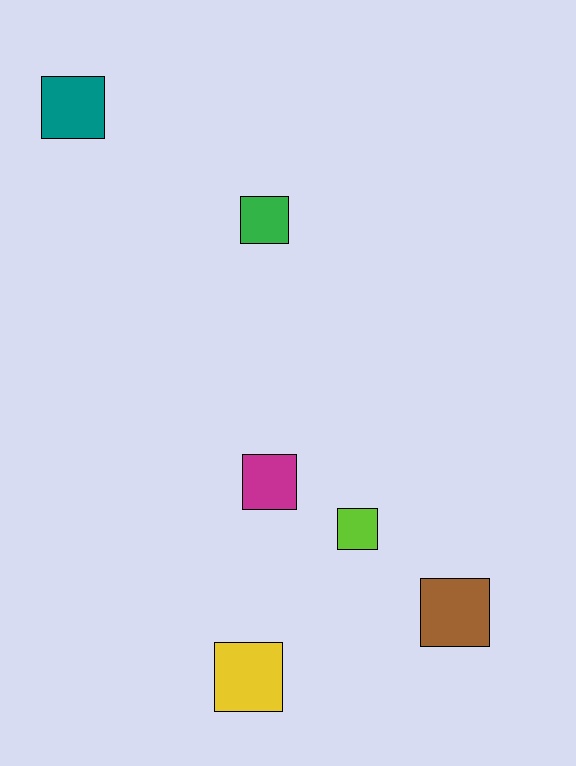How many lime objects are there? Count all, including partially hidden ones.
There is 1 lime object.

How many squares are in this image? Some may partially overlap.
There are 6 squares.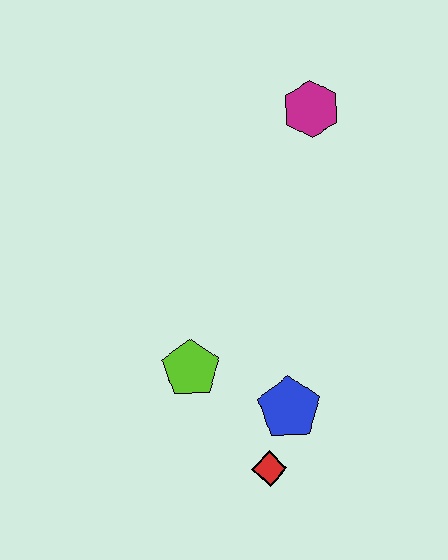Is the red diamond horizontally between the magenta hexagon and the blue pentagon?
No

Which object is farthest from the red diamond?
The magenta hexagon is farthest from the red diamond.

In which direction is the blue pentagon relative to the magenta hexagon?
The blue pentagon is below the magenta hexagon.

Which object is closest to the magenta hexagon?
The lime pentagon is closest to the magenta hexagon.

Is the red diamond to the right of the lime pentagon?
Yes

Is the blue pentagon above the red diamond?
Yes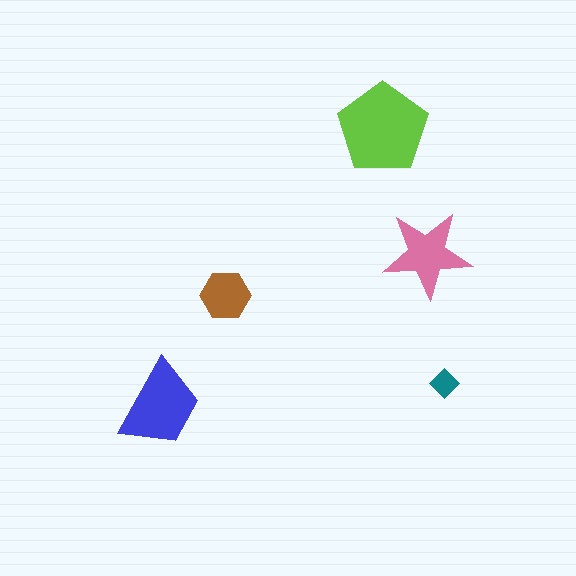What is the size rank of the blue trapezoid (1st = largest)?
2nd.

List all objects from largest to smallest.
The lime pentagon, the blue trapezoid, the pink star, the brown hexagon, the teal diamond.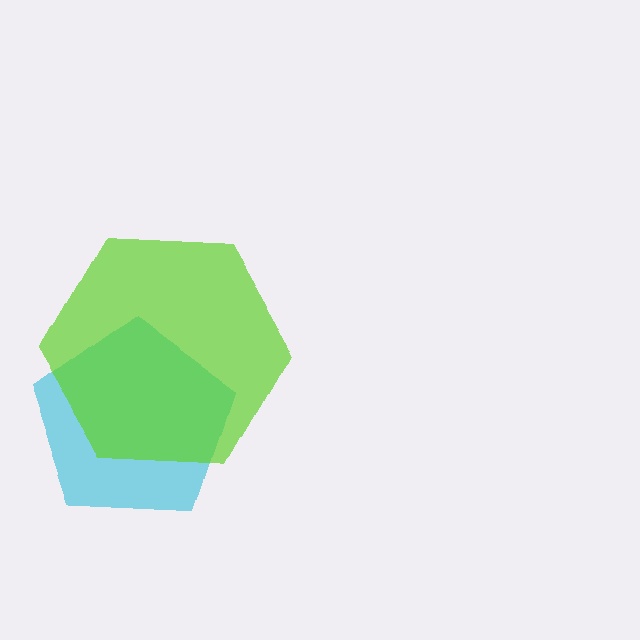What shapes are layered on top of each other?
The layered shapes are: a cyan pentagon, a lime hexagon.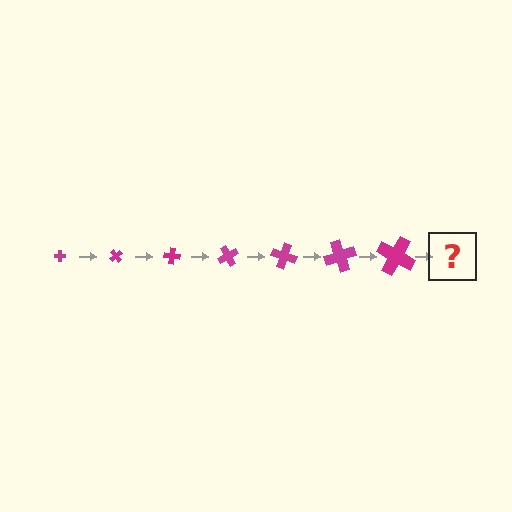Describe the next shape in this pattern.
It should be a cross, larger than the previous one and rotated 350 degrees from the start.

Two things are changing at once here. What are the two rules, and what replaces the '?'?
The two rules are that the cross grows larger each step and it rotates 50 degrees each step. The '?' should be a cross, larger than the previous one and rotated 350 degrees from the start.